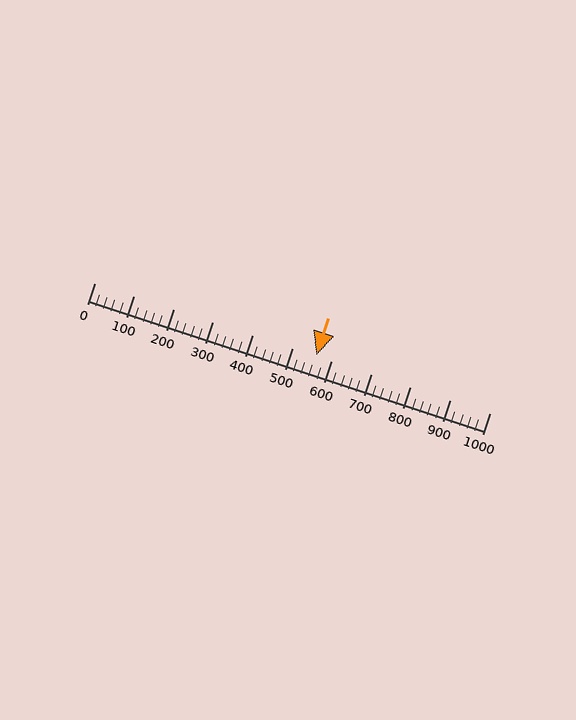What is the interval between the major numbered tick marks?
The major tick marks are spaced 100 units apart.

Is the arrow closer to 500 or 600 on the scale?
The arrow is closer to 600.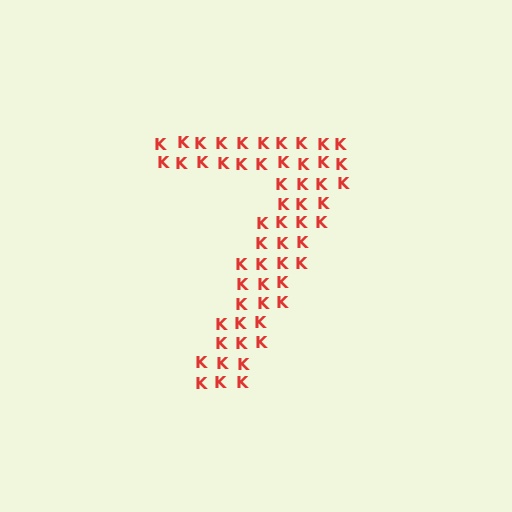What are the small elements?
The small elements are letter K's.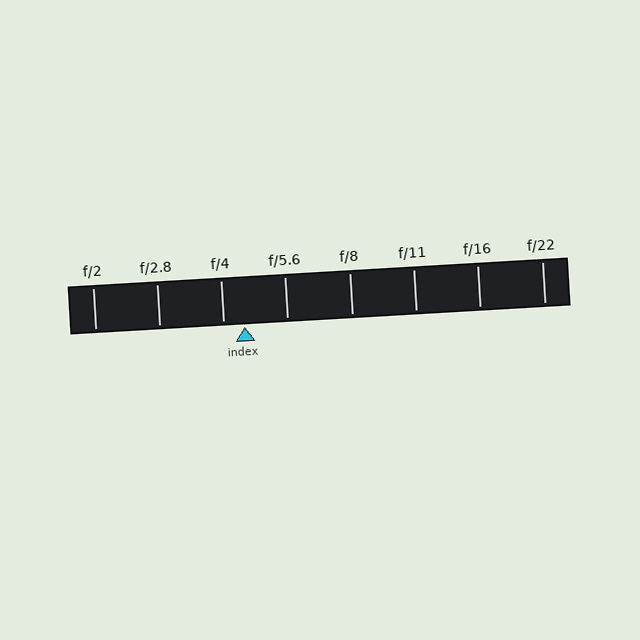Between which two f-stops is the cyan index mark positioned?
The index mark is between f/4 and f/5.6.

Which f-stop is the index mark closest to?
The index mark is closest to f/4.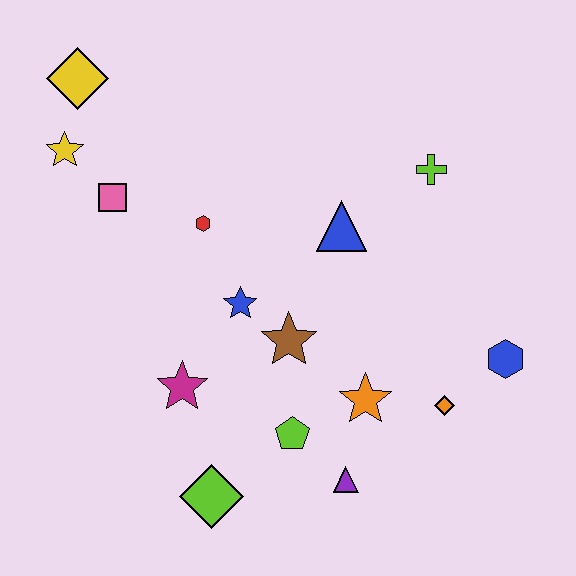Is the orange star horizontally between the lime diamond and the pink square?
No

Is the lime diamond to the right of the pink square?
Yes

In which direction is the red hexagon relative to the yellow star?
The red hexagon is to the right of the yellow star.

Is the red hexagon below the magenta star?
No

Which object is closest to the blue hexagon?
The orange diamond is closest to the blue hexagon.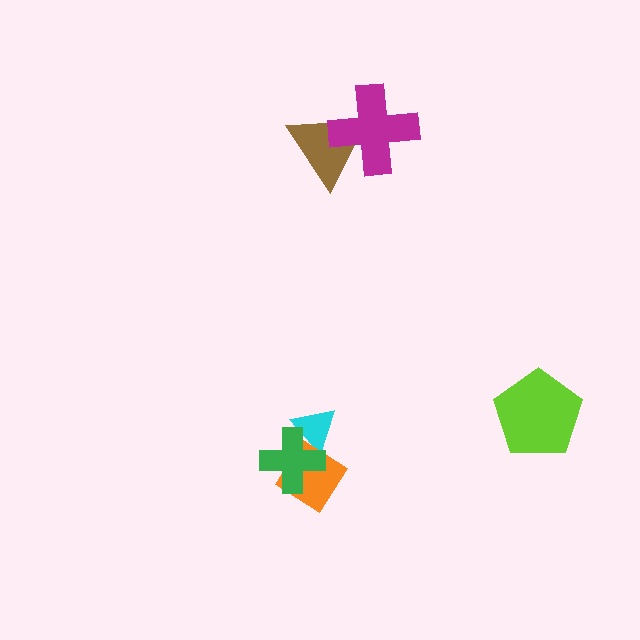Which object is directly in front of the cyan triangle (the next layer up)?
The orange diamond is directly in front of the cyan triangle.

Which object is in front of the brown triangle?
The magenta cross is in front of the brown triangle.